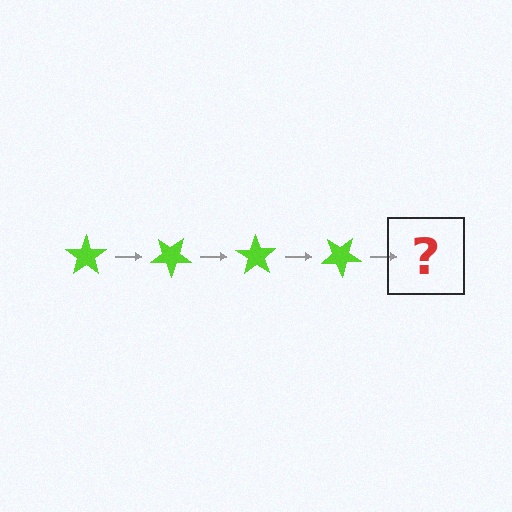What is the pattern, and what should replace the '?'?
The pattern is that the star rotates 35 degrees each step. The '?' should be a lime star rotated 140 degrees.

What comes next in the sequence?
The next element should be a lime star rotated 140 degrees.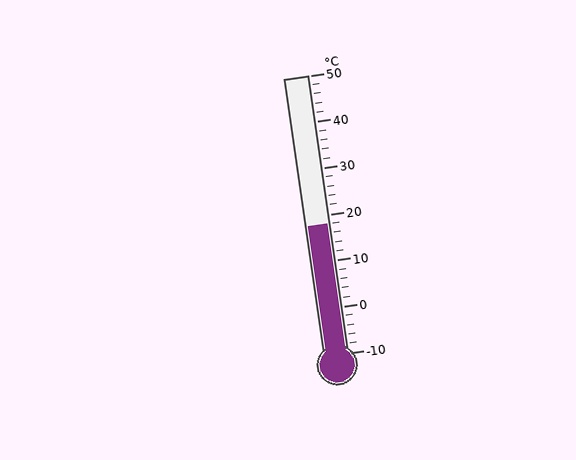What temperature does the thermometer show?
The thermometer shows approximately 18°C.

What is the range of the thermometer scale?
The thermometer scale ranges from -10°C to 50°C.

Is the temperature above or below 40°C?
The temperature is below 40°C.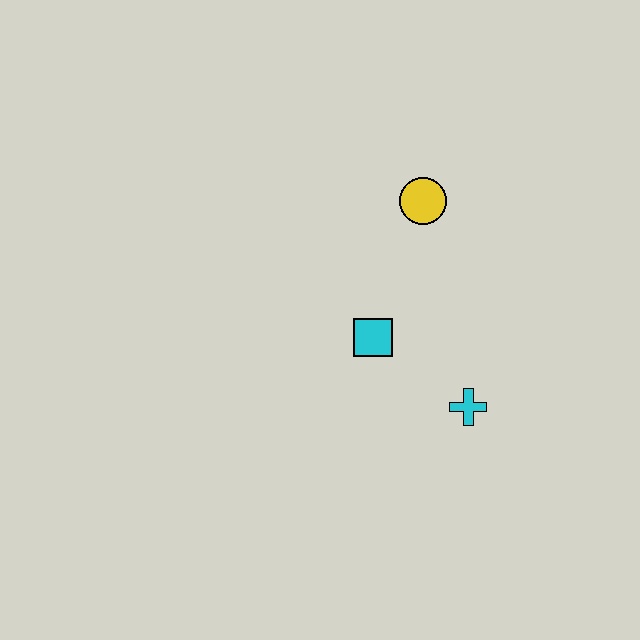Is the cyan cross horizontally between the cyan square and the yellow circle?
No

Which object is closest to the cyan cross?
The cyan square is closest to the cyan cross.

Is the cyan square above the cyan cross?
Yes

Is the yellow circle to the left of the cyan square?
No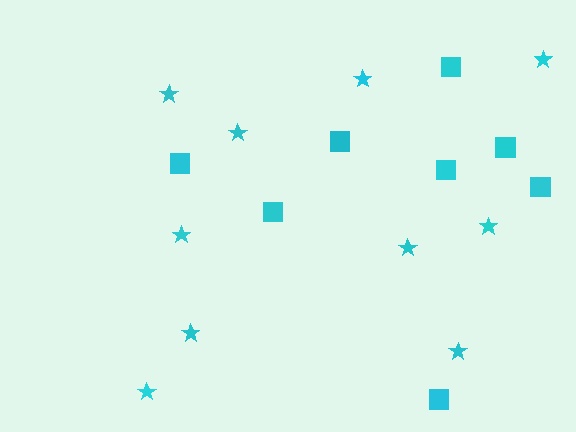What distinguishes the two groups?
There are 2 groups: one group of stars (10) and one group of squares (8).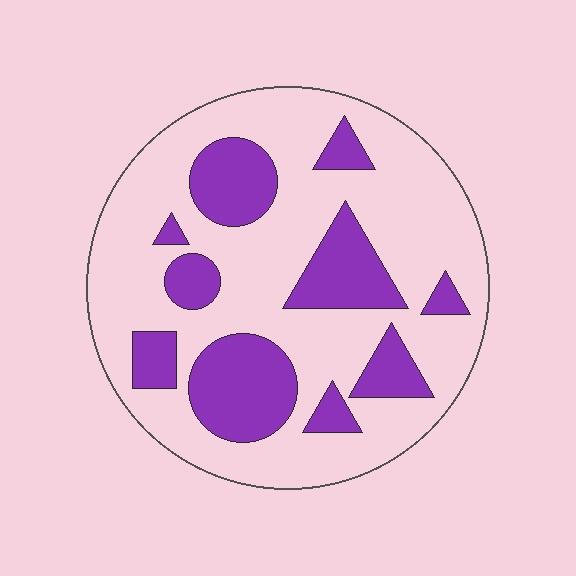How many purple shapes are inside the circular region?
10.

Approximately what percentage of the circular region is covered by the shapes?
Approximately 30%.